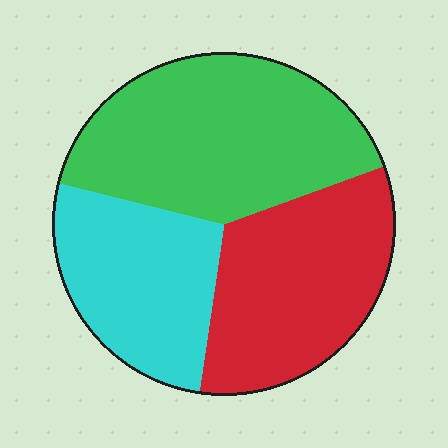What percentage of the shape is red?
Red covers 33% of the shape.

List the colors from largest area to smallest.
From largest to smallest: green, red, cyan.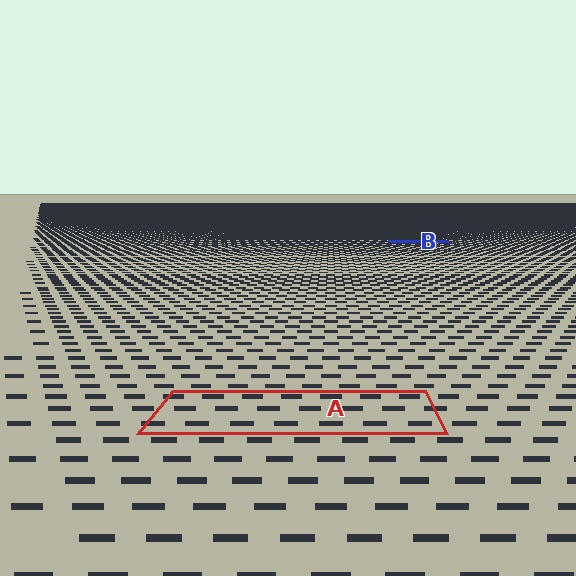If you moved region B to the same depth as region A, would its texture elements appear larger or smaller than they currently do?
They would appear larger. At a closer depth, the same texture elements are projected at a bigger on-screen size.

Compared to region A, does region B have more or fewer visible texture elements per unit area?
Region B has more texture elements per unit area — they are packed more densely because it is farther away.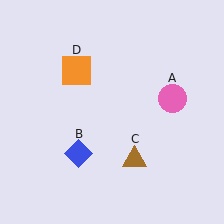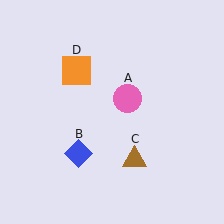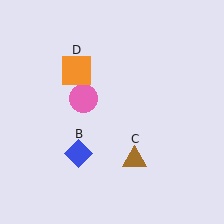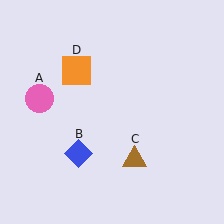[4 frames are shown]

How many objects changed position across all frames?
1 object changed position: pink circle (object A).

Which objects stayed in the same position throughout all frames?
Blue diamond (object B) and brown triangle (object C) and orange square (object D) remained stationary.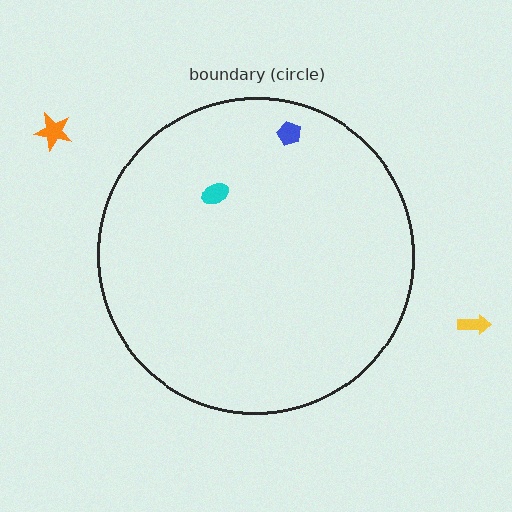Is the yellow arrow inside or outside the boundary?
Outside.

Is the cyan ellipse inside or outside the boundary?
Inside.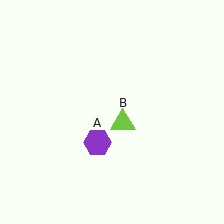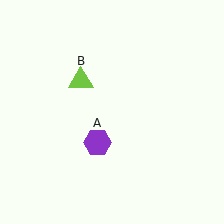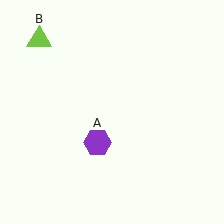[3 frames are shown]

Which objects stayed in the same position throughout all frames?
Purple hexagon (object A) remained stationary.